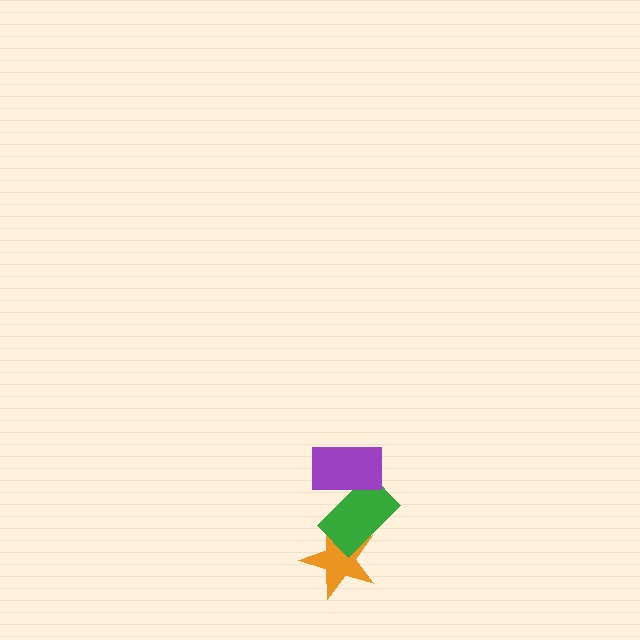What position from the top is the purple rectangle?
The purple rectangle is 1st from the top.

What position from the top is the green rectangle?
The green rectangle is 2nd from the top.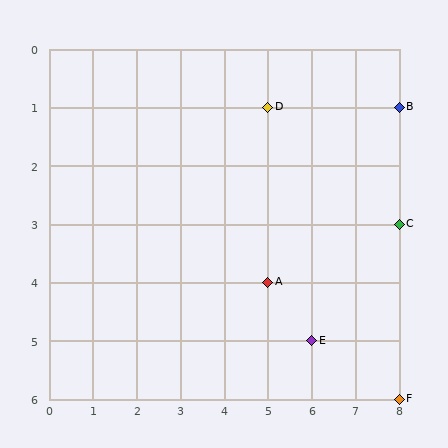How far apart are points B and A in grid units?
Points B and A are 3 columns and 3 rows apart (about 4.2 grid units diagonally).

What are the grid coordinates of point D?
Point D is at grid coordinates (5, 1).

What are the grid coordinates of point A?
Point A is at grid coordinates (5, 4).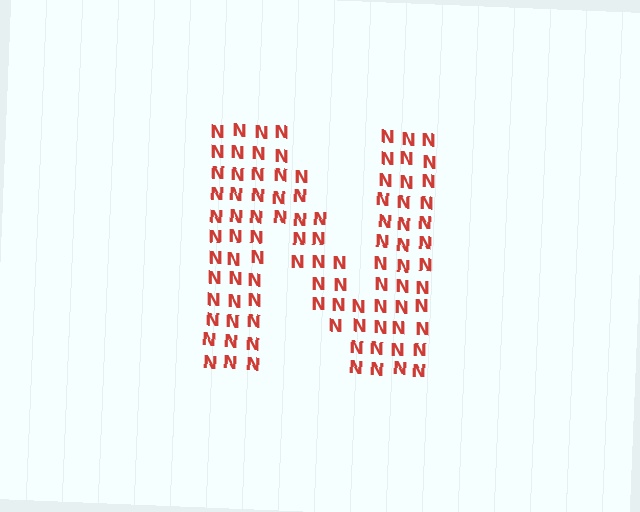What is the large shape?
The large shape is the letter N.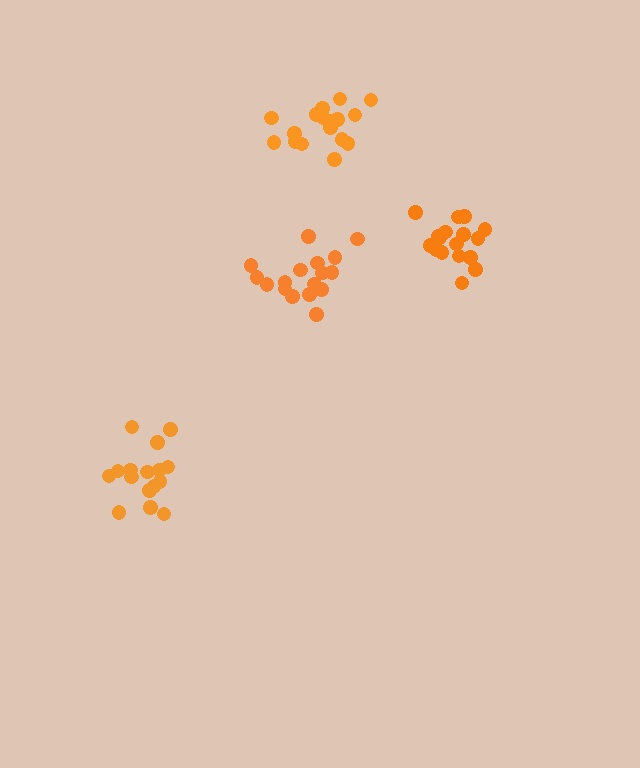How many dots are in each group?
Group 1: 17 dots, Group 2: 17 dots, Group 3: 17 dots, Group 4: 16 dots (67 total).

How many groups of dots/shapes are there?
There are 4 groups.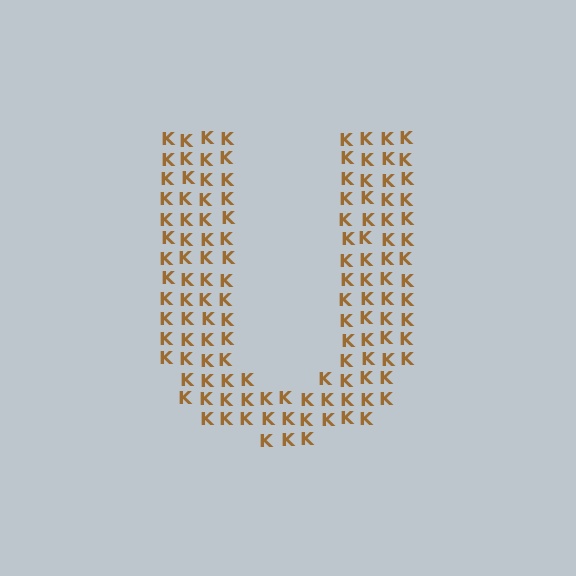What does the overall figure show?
The overall figure shows the letter U.